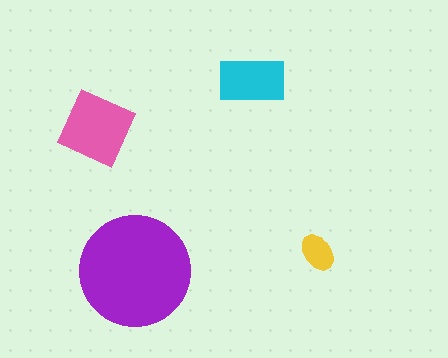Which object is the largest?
The purple circle.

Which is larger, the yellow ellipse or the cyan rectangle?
The cyan rectangle.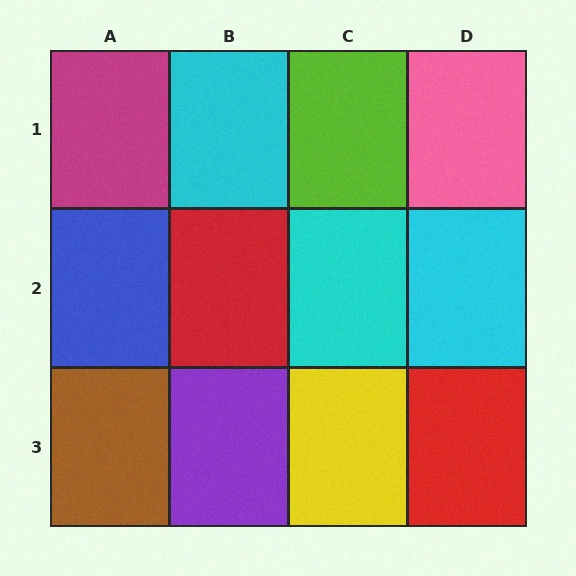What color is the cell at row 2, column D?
Cyan.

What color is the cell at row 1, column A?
Magenta.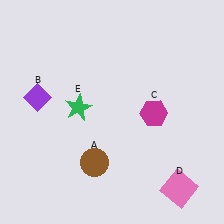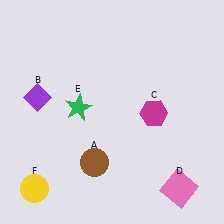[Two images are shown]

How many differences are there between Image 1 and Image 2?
There is 1 difference between the two images.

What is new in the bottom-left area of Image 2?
A yellow circle (F) was added in the bottom-left area of Image 2.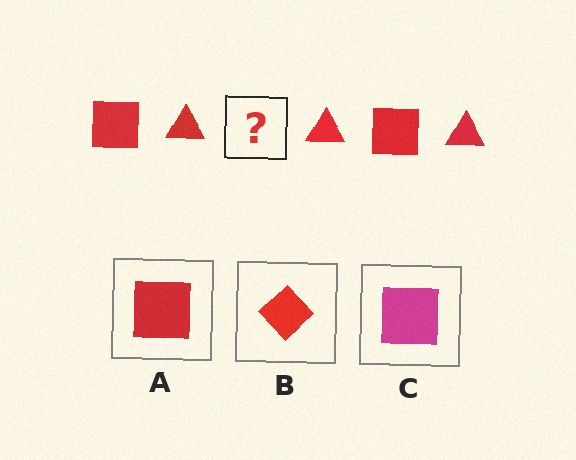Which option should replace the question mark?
Option A.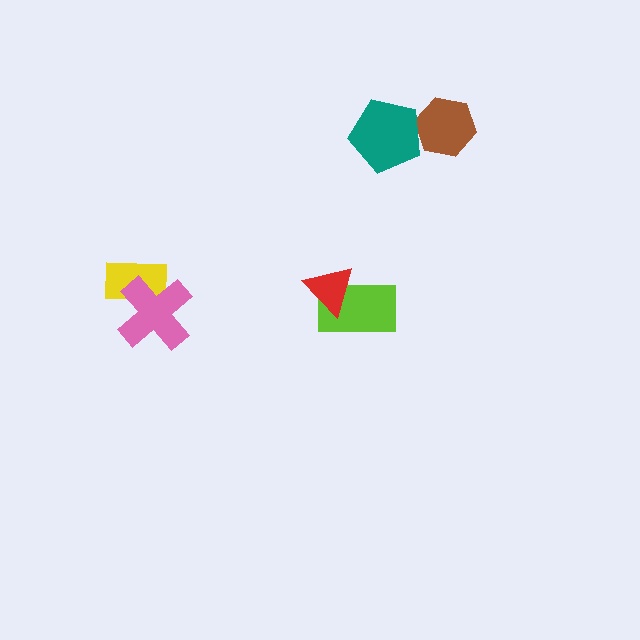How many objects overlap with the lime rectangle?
1 object overlaps with the lime rectangle.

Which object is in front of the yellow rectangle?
The pink cross is in front of the yellow rectangle.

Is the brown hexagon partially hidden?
Yes, it is partially covered by another shape.